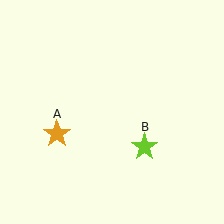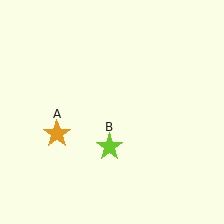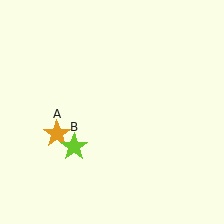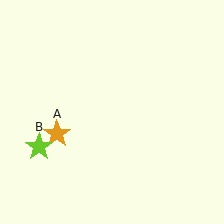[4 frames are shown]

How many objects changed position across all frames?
1 object changed position: lime star (object B).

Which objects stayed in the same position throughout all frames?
Orange star (object A) remained stationary.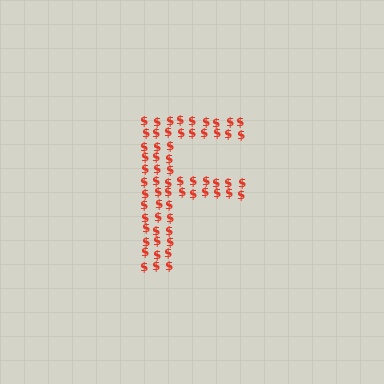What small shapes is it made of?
It is made of small dollar signs.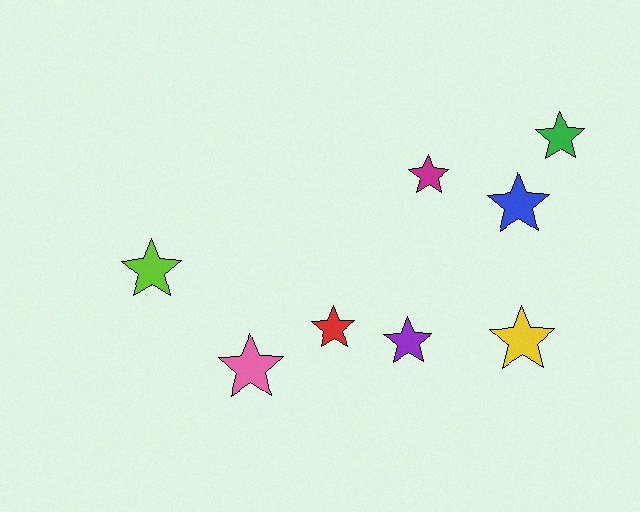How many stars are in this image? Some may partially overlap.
There are 8 stars.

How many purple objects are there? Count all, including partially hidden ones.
There is 1 purple object.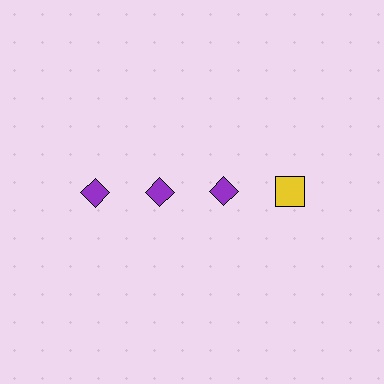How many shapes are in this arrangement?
There are 4 shapes arranged in a grid pattern.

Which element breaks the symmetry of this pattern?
The yellow square in the top row, second from right column breaks the symmetry. All other shapes are purple diamonds.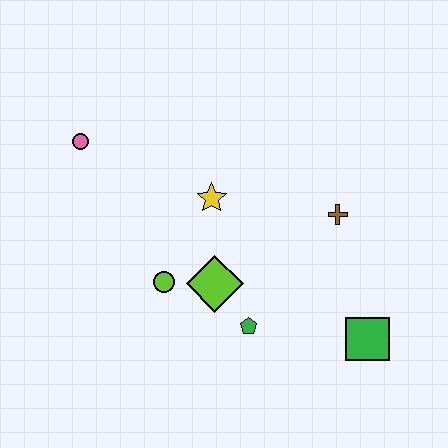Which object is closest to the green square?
The green pentagon is closest to the green square.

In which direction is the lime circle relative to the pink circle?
The lime circle is below the pink circle.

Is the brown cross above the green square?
Yes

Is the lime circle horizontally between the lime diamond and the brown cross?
No